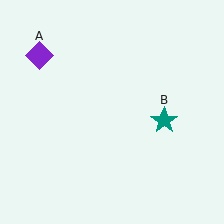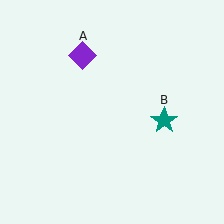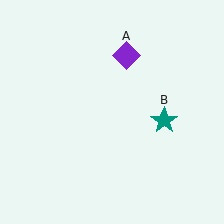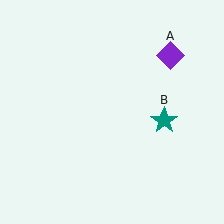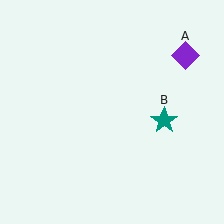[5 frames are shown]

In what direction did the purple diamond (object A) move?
The purple diamond (object A) moved right.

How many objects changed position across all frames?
1 object changed position: purple diamond (object A).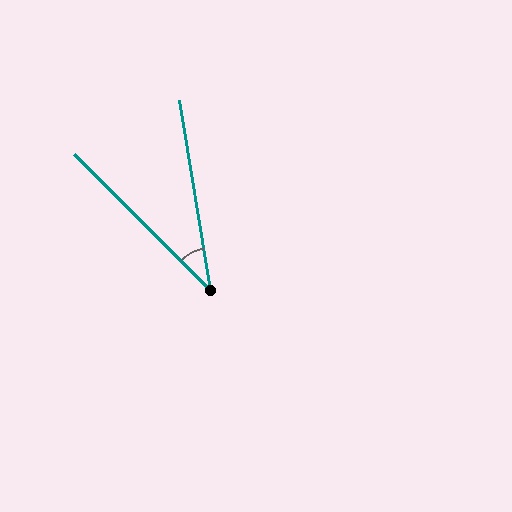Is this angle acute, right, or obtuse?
It is acute.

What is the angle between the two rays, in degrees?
Approximately 36 degrees.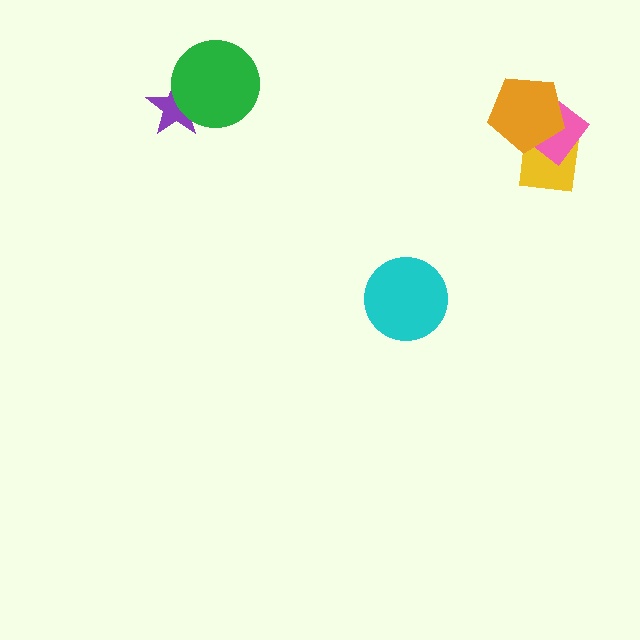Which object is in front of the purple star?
The green circle is in front of the purple star.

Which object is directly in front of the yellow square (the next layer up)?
The pink diamond is directly in front of the yellow square.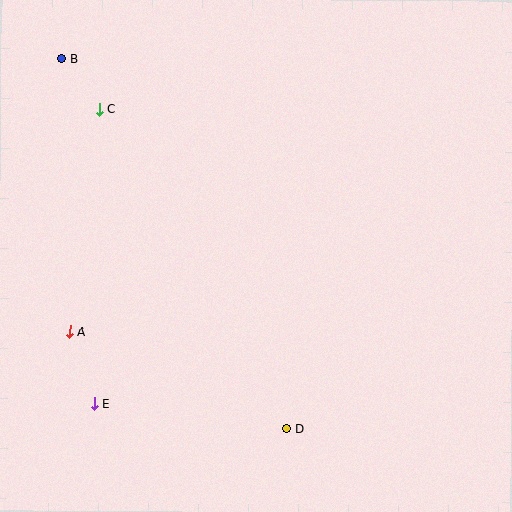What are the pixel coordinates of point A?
Point A is at (70, 332).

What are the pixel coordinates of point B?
Point B is at (62, 58).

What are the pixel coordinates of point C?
Point C is at (99, 109).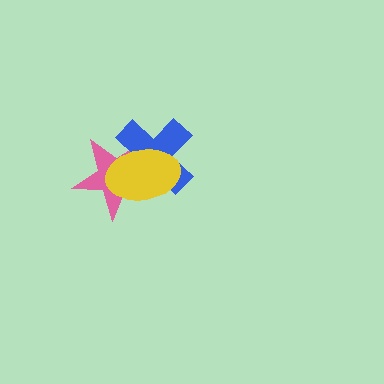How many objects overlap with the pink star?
2 objects overlap with the pink star.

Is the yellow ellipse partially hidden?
No, no other shape covers it.